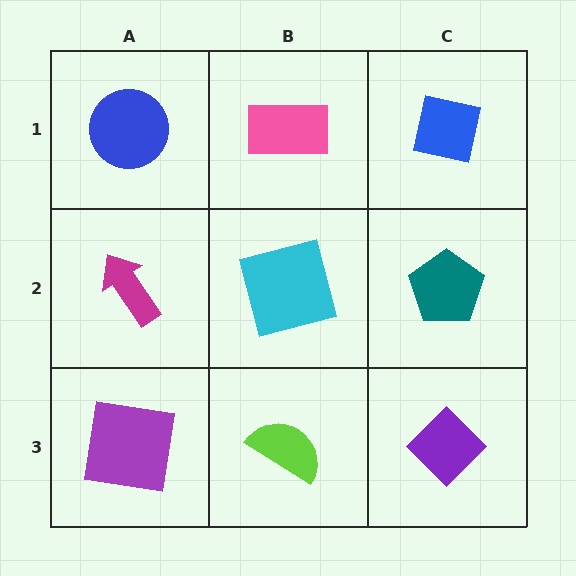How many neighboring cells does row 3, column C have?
2.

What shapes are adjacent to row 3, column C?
A teal pentagon (row 2, column C), a lime semicircle (row 3, column B).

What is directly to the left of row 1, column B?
A blue circle.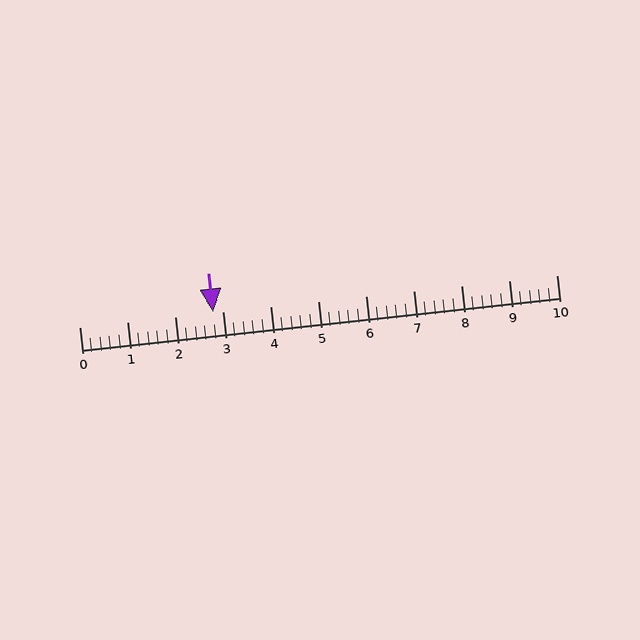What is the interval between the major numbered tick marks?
The major tick marks are spaced 1 units apart.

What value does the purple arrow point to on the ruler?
The purple arrow points to approximately 2.8.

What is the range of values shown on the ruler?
The ruler shows values from 0 to 10.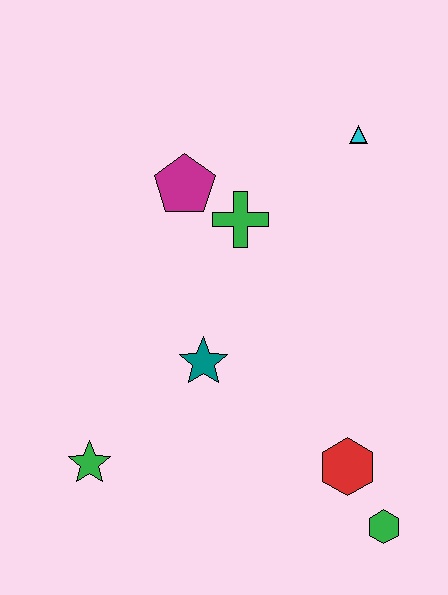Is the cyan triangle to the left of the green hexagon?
Yes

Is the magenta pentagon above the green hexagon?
Yes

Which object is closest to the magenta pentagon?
The green cross is closest to the magenta pentagon.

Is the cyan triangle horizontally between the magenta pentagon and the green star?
No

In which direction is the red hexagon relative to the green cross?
The red hexagon is below the green cross.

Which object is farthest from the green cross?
The green hexagon is farthest from the green cross.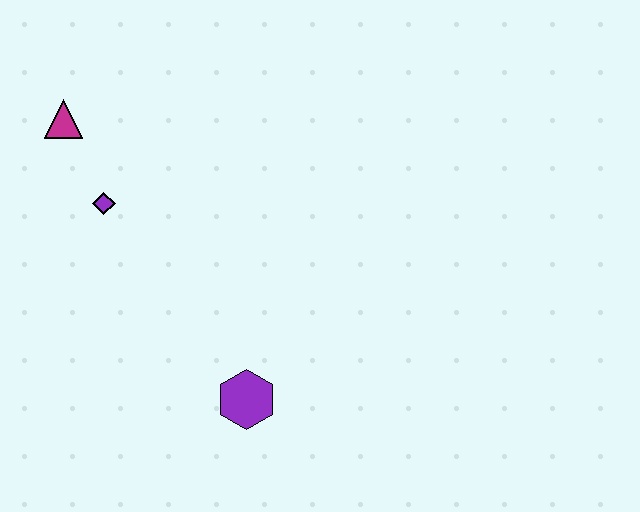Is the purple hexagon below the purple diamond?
Yes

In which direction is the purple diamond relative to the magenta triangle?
The purple diamond is below the magenta triangle.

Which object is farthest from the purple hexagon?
The magenta triangle is farthest from the purple hexagon.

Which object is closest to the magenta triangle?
The purple diamond is closest to the magenta triangle.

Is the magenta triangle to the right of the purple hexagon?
No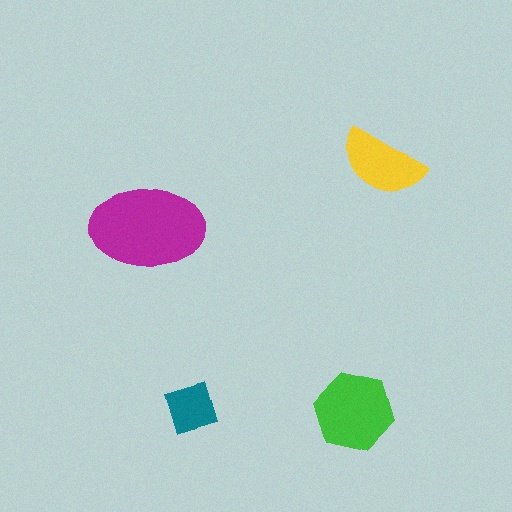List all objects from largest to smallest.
The magenta ellipse, the green hexagon, the yellow semicircle, the teal diamond.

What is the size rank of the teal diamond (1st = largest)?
4th.